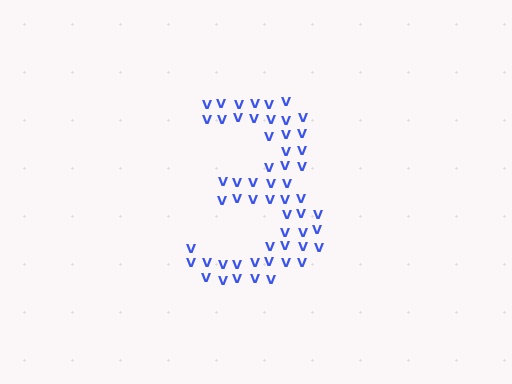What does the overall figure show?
The overall figure shows the digit 3.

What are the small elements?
The small elements are letter V's.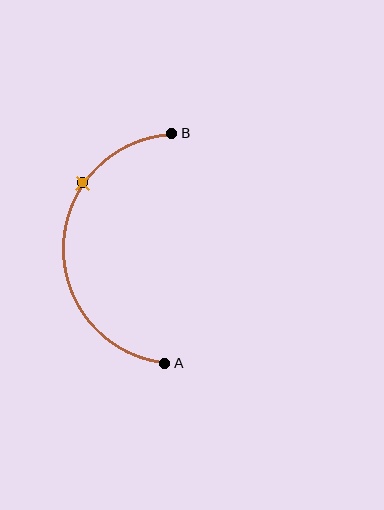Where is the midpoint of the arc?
The arc midpoint is the point on the curve farthest from the straight line joining A and B. It sits to the left of that line.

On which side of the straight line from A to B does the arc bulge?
The arc bulges to the left of the straight line connecting A and B.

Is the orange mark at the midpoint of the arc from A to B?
No. The orange mark lies on the arc but is closer to endpoint B. The arc midpoint would be at the point on the curve equidistant along the arc from both A and B.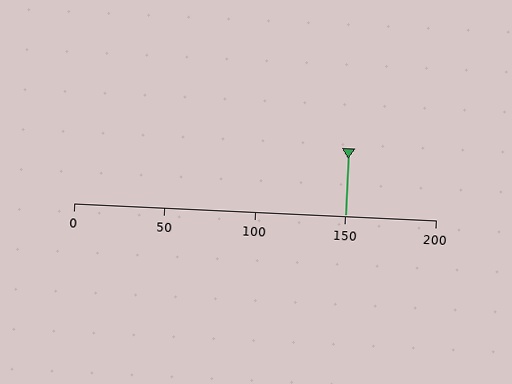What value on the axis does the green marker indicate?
The marker indicates approximately 150.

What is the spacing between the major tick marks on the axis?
The major ticks are spaced 50 apart.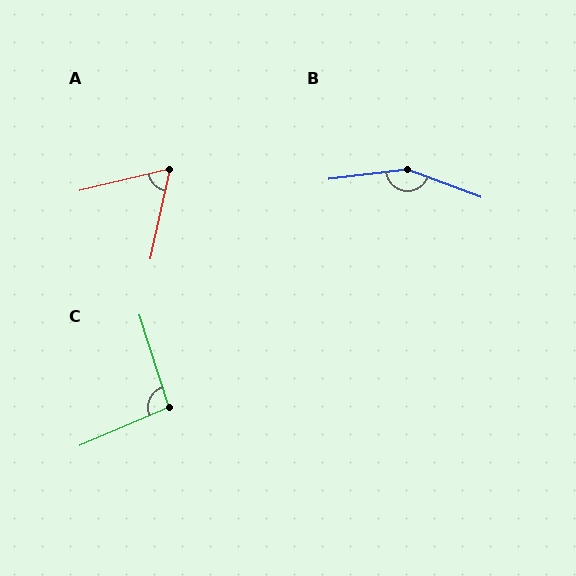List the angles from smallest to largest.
A (64°), C (96°), B (153°).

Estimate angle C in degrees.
Approximately 96 degrees.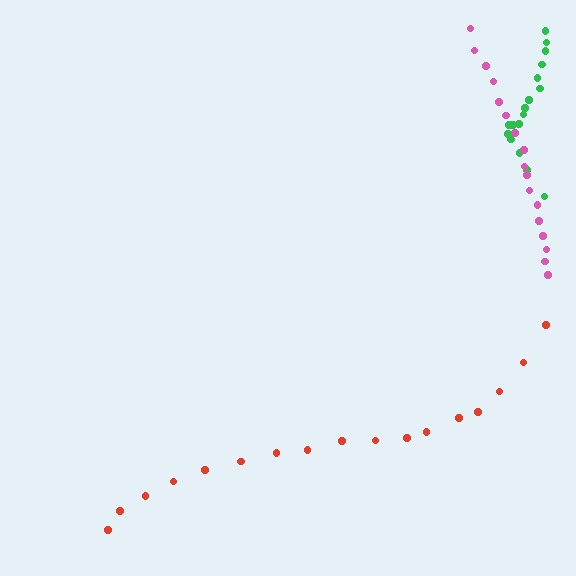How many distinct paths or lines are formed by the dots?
There are 3 distinct paths.